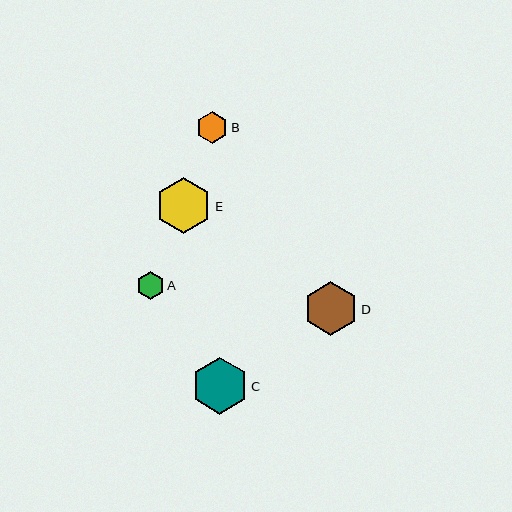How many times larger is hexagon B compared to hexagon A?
Hexagon B is approximately 1.1 times the size of hexagon A.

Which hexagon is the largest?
Hexagon C is the largest with a size of approximately 57 pixels.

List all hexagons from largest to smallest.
From largest to smallest: C, E, D, B, A.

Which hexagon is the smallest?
Hexagon A is the smallest with a size of approximately 28 pixels.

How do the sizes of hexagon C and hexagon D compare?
Hexagon C and hexagon D are approximately the same size.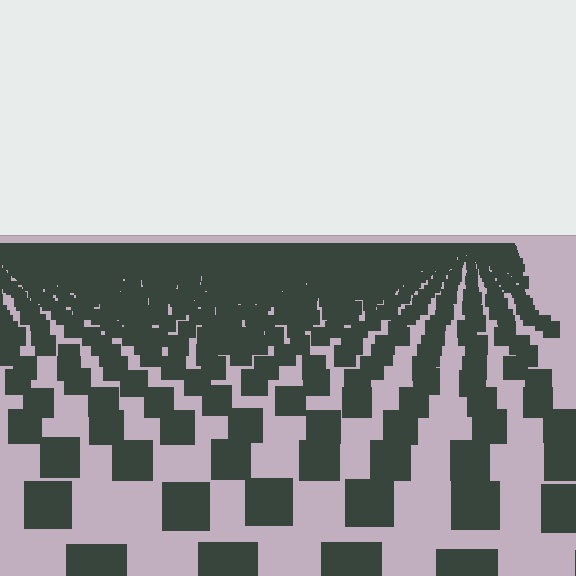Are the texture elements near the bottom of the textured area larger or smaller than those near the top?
Larger. Near the bottom, elements are closer to the viewer and appear at a bigger on-screen size.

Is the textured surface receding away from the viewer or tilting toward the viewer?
The surface is receding away from the viewer. Texture elements get smaller and denser toward the top.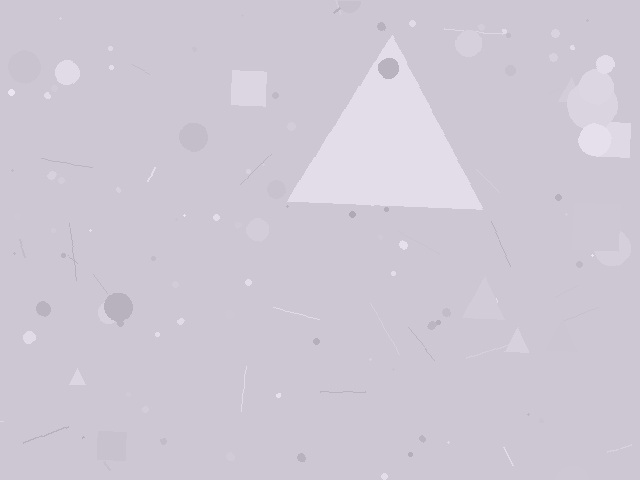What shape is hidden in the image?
A triangle is hidden in the image.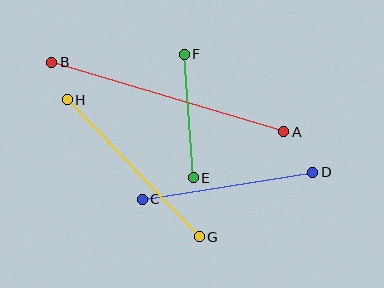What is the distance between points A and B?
The distance is approximately 242 pixels.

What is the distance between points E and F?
The distance is approximately 124 pixels.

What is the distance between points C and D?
The distance is approximately 173 pixels.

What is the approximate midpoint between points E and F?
The midpoint is at approximately (189, 116) pixels.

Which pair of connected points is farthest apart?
Points A and B are farthest apart.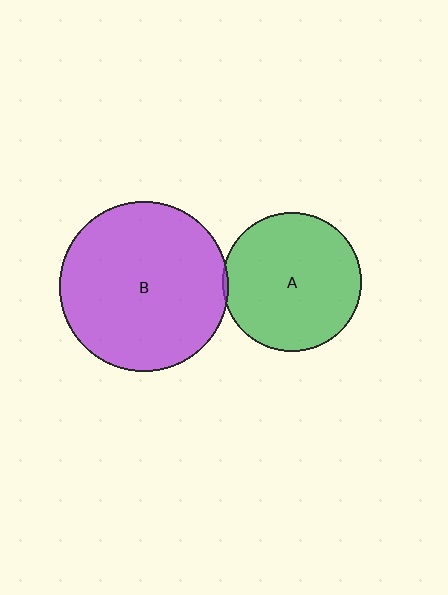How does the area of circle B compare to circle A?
Approximately 1.5 times.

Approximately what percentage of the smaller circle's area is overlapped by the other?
Approximately 5%.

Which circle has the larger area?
Circle B (purple).